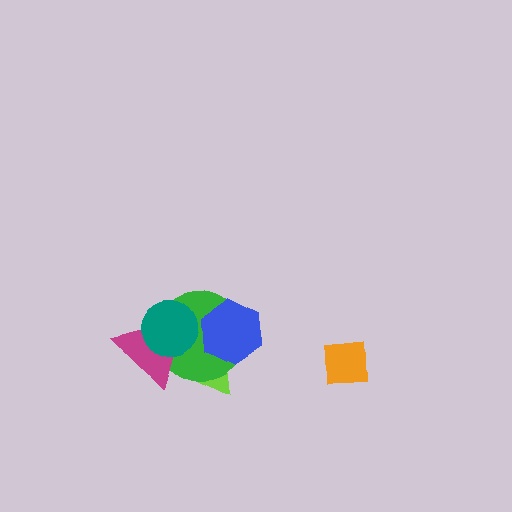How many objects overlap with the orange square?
0 objects overlap with the orange square.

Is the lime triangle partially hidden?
Yes, it is partially covered by another shape.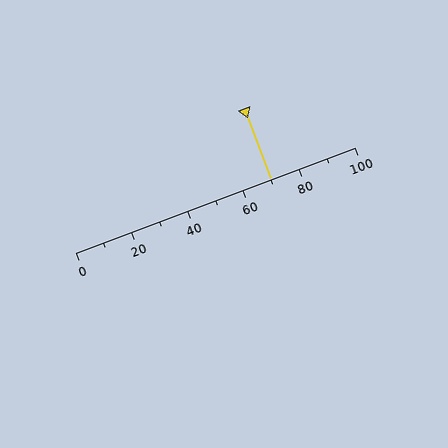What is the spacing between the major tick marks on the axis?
The major ticks are spaced 20 apart.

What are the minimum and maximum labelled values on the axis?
The axis runs from 0 to 100.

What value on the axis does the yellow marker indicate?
The marker indicates approximately 70.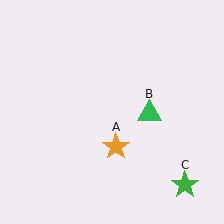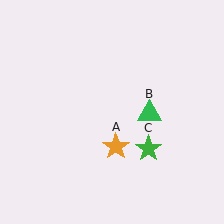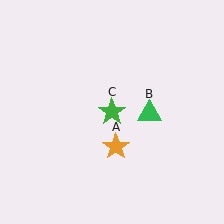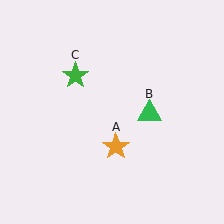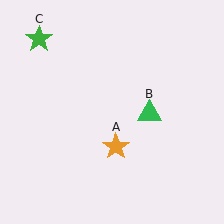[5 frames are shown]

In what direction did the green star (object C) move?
The green star (object C) moved up and to the left.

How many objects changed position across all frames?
1 object changed position: green star (object C).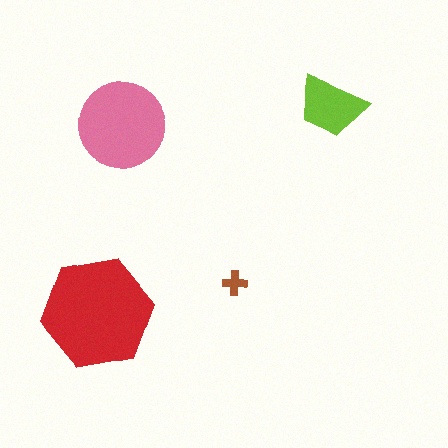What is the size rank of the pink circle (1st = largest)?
2nd.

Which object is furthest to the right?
The lime trapezoid is rightmost.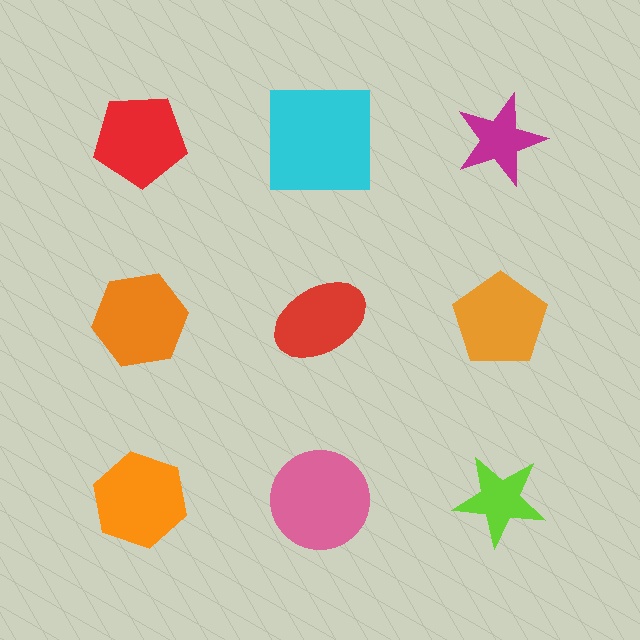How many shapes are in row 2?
3 shapes.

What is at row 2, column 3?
An orange pentagon.